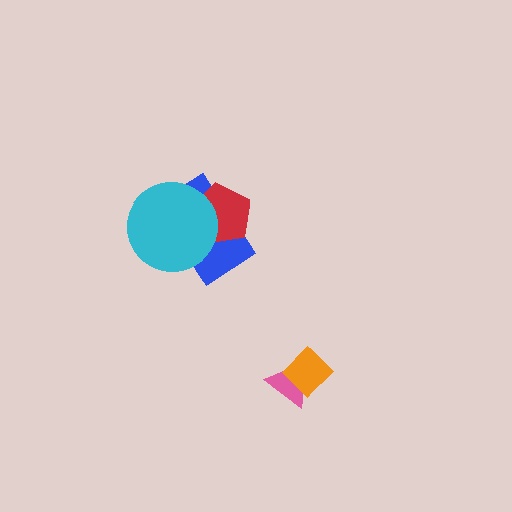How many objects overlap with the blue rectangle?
2 objects overlap with the blue rectangle.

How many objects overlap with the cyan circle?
2 objects overlap with the cyan circle.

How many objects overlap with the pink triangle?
1 object overlaps with the pink triangle.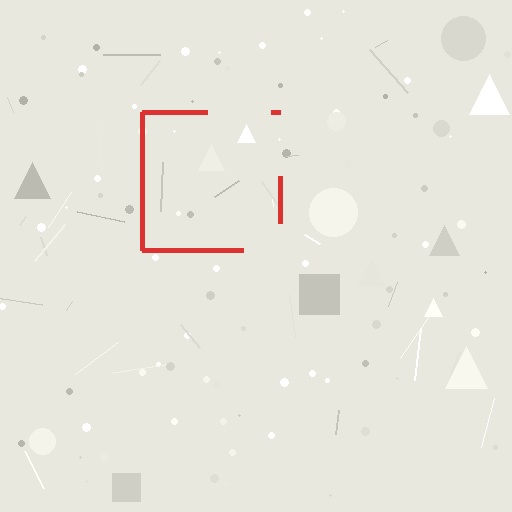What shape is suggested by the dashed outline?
The dashed outline suggests a square.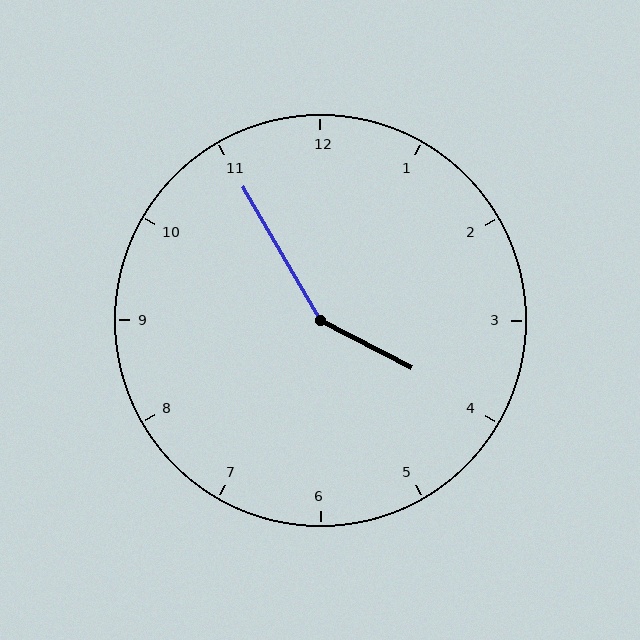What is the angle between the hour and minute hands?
Approximately 148 degrees.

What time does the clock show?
3:55.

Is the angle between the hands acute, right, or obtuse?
It is obtuse.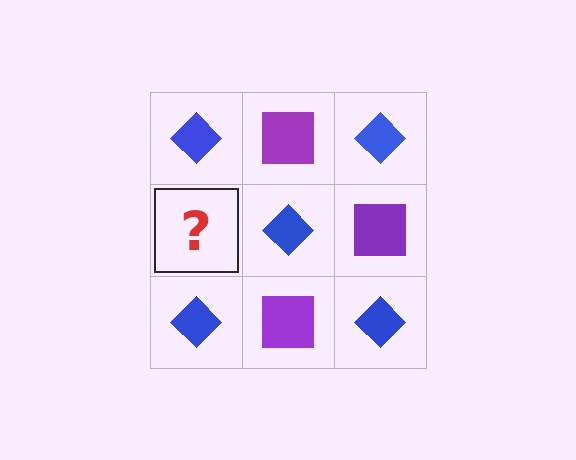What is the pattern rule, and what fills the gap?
The rule is that it alternates blue diamond and purple square in a checkerboard pattern. The gap should be filled with a purple square.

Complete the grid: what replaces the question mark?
The question mark should be replaced with a purple square.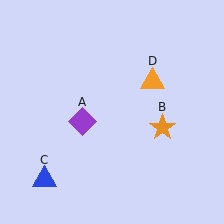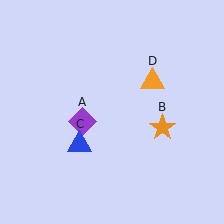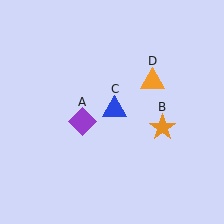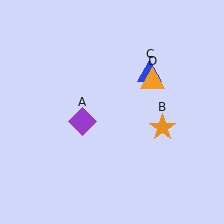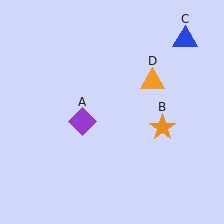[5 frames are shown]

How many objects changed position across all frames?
1 object changed position: blue triangle (object C).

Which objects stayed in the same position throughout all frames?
Purple diamond (object A) and orange star (object B) and orange triangle (object D) remained stationary.